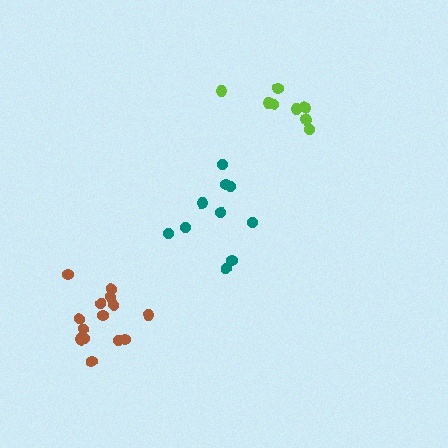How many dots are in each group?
Group 1: 10 dots, Group 2: 14 dots, Group 3: 8 dots (32 total).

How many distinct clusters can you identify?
There are 3 distinct clusters.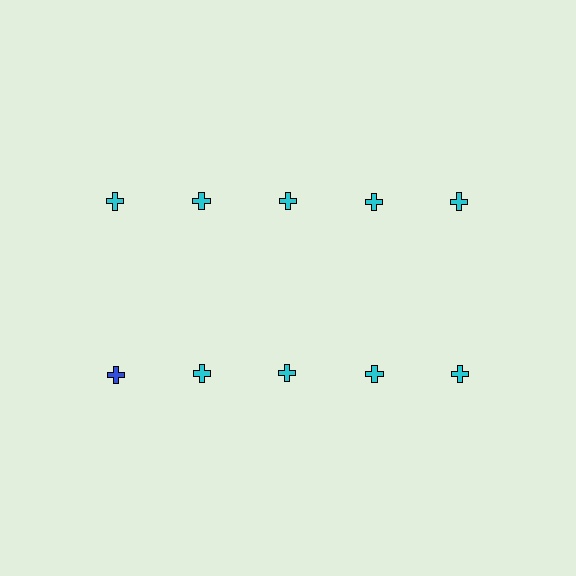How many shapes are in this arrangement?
There are 10 shapes arranged in a grid pattern.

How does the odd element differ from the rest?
It has a different color: blue instead of cyan.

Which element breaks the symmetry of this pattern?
The blue cross in the second row, leftmost column breaks the symmetry. All other shapes are cyan crosses.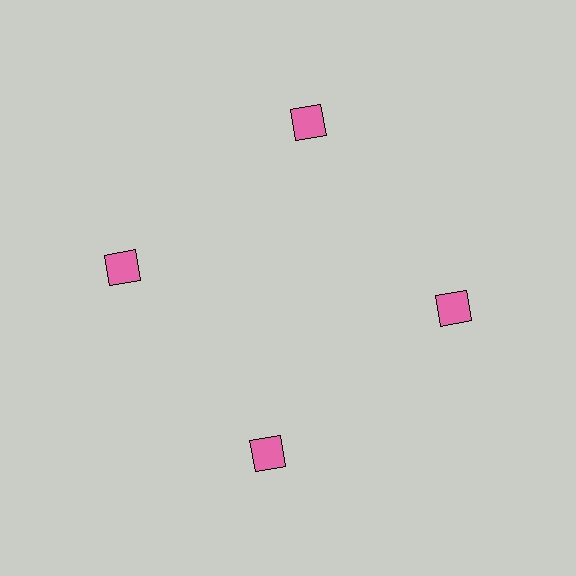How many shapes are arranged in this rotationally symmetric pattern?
There are 4 shapes, arranged in 4 groups of 1.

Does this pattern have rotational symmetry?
Yes, this pattern has 4-fold rotational symmetry. It looks the same after rotating 90 degrees around the center.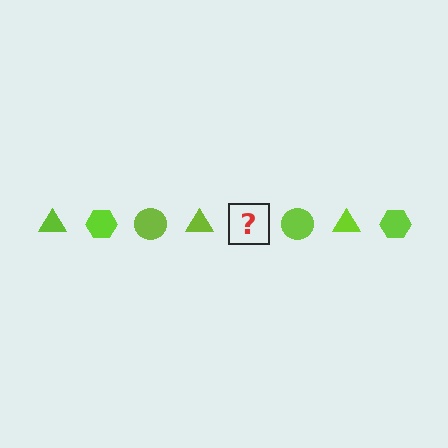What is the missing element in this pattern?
The missing element is a lime hexagon.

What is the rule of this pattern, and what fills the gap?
The rule is that the pattern cycles through triangle, hexagon, circle shapes in lime. The gap should be filled with a lime hexagon.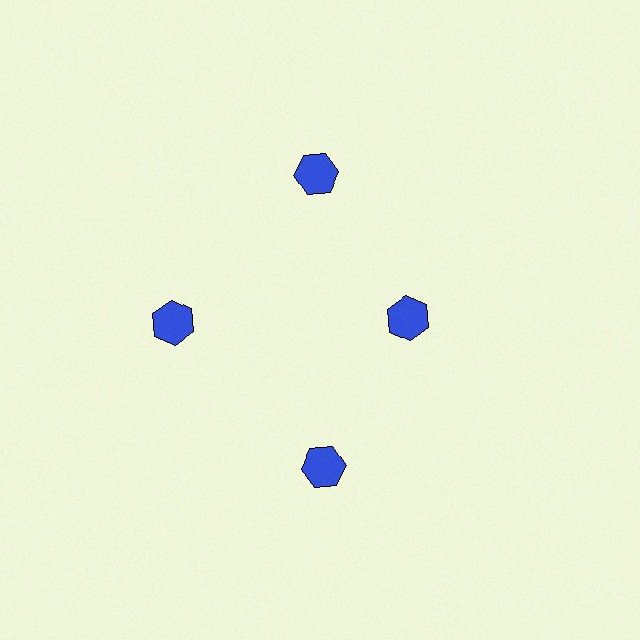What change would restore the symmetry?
The symmetry would be restored by moving it outward, back onto the ring so that all 4 hexagons sit at equal angles and equal distance from the center.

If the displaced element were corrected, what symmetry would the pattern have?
It would have 4-fold rotational symmetry — the pattern would map onto itself every 90 degrees.